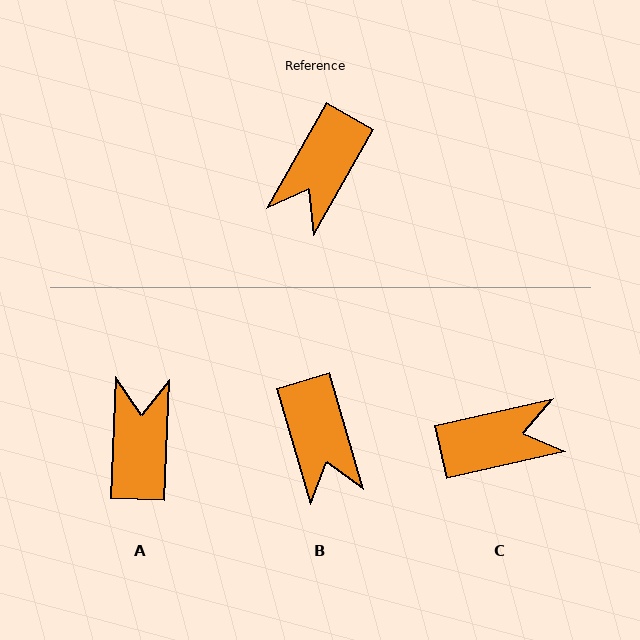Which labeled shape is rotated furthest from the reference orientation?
A, about 153 degrees away.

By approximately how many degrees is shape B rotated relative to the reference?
Approximately 46 degrees counter-clockwise.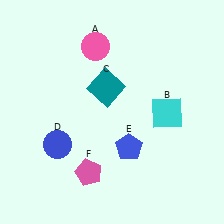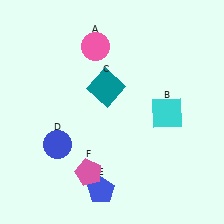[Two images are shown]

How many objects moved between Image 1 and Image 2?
1 object moved between the two images.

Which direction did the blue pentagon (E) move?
The blue pentagon (E) moved down.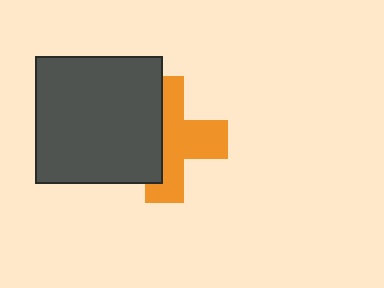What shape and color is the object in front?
The object in front is a dark gray square.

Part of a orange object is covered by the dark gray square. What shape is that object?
It is a cross.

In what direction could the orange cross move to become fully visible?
The orange cross could move right. That would shift it out from behind the dark gray square entirely.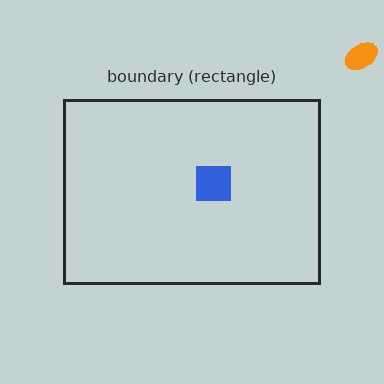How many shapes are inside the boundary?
1 inside, 1 outside.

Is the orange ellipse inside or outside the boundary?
Outside.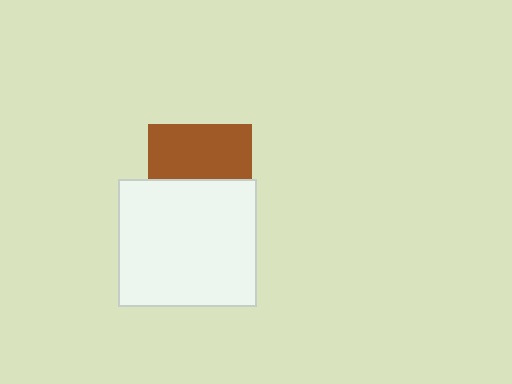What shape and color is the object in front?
The object in front is a white rectangle.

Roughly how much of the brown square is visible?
About half of it is visible (roughly 53%).